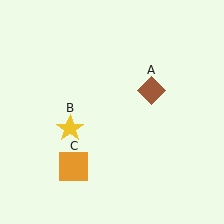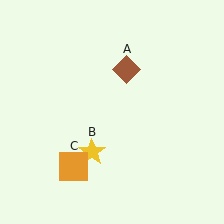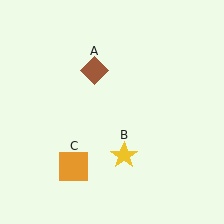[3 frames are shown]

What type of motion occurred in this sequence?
The brown diamond (object A), yellow star (object B) rotated counterclockwise around the center of the scene.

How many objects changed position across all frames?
2 objects changed position: brown diamond (object A), yellow star (object B).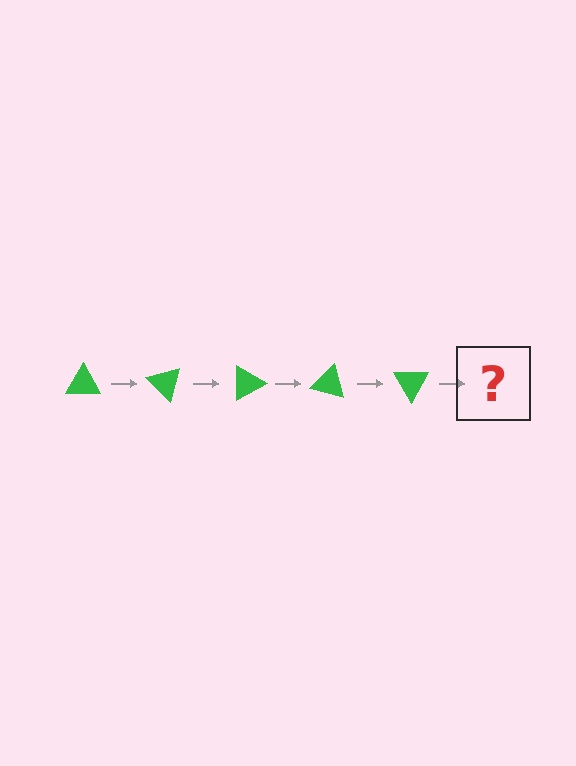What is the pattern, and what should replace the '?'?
The pattern is that the triangle rotates 45 degrees each step. The '?' should be a green triangle rotated 225 degrees.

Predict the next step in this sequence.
The next step is a green triangle rotated 225 degrees.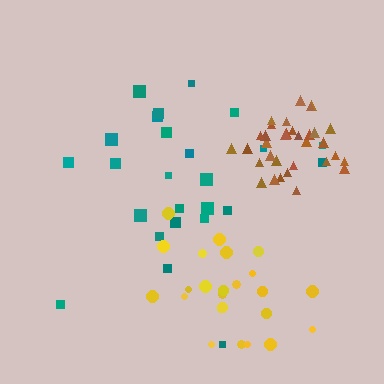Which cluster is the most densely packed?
Brown.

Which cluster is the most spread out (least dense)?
Teal.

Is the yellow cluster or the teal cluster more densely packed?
Yellow.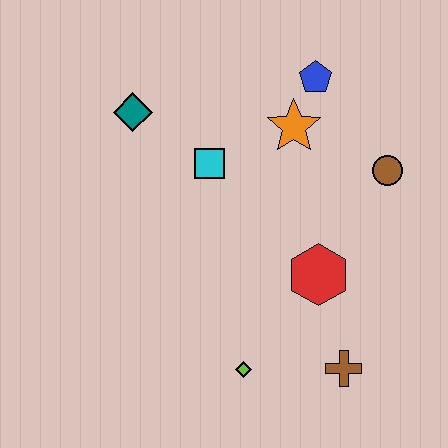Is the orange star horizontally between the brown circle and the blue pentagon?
No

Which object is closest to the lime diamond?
The brown cross is closest to the lime diamond.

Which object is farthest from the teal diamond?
The brown cross is farthest from the teal diamond.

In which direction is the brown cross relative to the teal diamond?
The brown cross is below the teal diamond.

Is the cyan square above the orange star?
No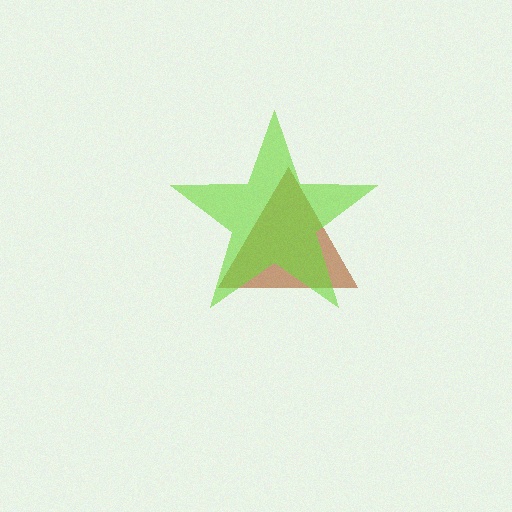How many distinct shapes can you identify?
There are 2 distinct shapes: a brown triangle, a lime star.